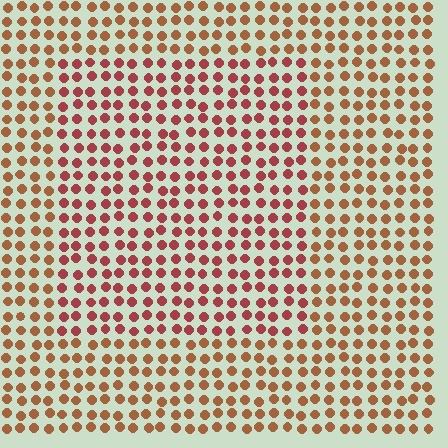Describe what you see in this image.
The image is filled with small brown elements in a uniform arrangement. A rectangle-shaped region is visible where the elements are tinted to a slightly different hue, forming a subtle color boundary.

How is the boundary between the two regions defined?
The boundary is defined purely by a slight shift in hue (about 28 degrees). Spacing, size, and orientation are identical on both sides.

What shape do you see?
I see a rectangle.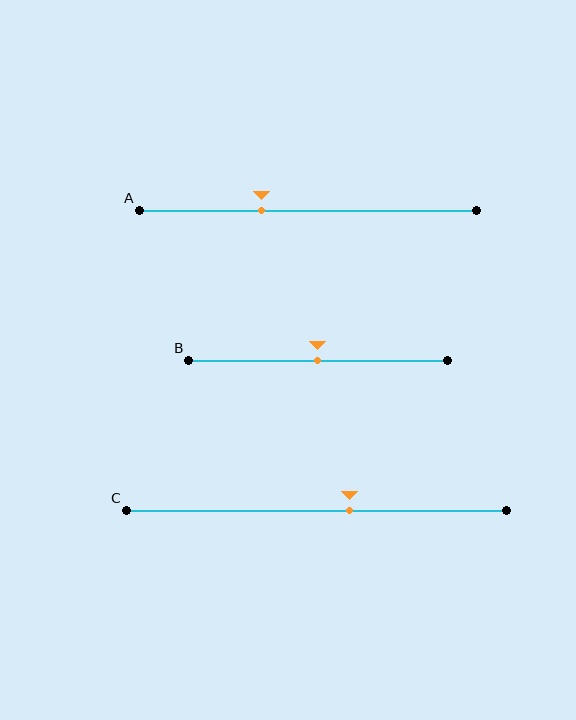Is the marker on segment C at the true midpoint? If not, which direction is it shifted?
No, the marker on segment C is shifted to the right by about 9% of the segment length.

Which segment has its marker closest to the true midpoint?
Segment B has its marker closest to the true midpoint.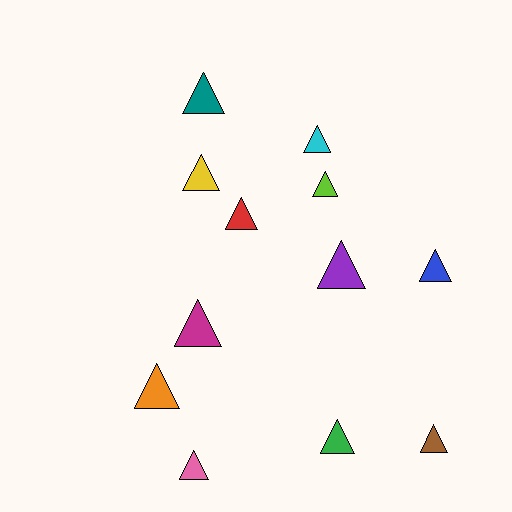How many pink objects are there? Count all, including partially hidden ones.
There is 1 pink object.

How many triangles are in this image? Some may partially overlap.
There are 12 triangles.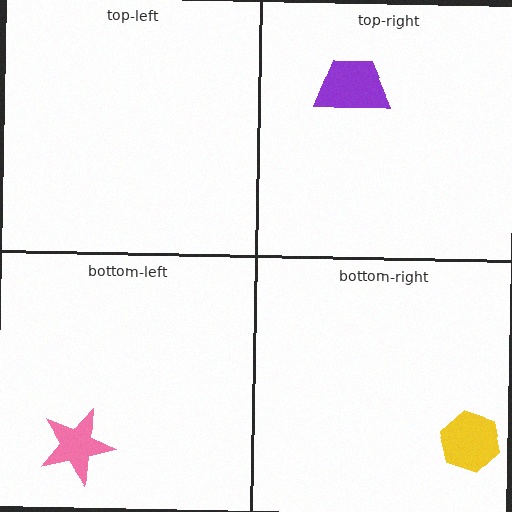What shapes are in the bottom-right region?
The yellow hexagon.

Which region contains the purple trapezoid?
The top-right region.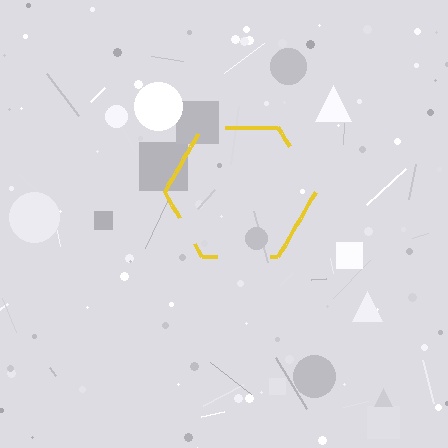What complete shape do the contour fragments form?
The contour fragments form a hexagon.